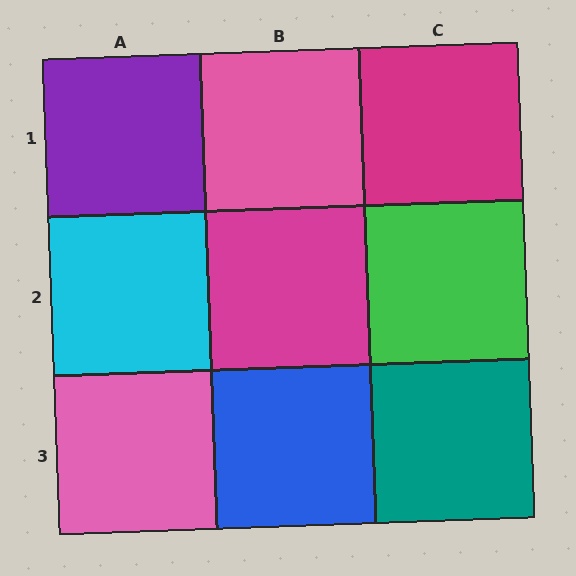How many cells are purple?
1 cell is purple.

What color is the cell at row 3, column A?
Pink.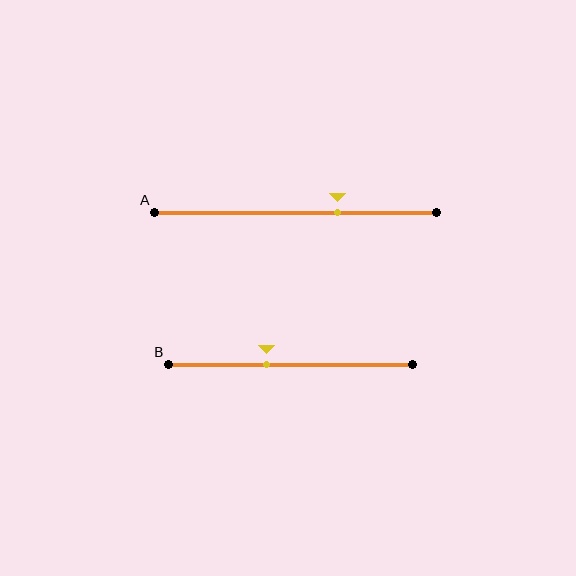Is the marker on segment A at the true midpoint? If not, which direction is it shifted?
No, the marker on segment A is shifted to the right by about 15% of the segment length.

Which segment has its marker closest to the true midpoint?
Segment B has its marker closest to the true midpoint.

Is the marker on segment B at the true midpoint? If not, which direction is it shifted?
No, the marker on segment B is shifted to the left by about 10% of the segment length.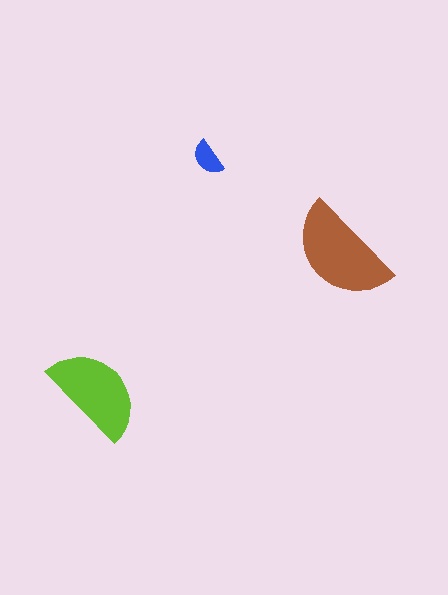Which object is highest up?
The blue semicircle is topmost.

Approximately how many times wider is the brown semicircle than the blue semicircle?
About 3 times wider.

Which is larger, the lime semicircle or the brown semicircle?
The brown one.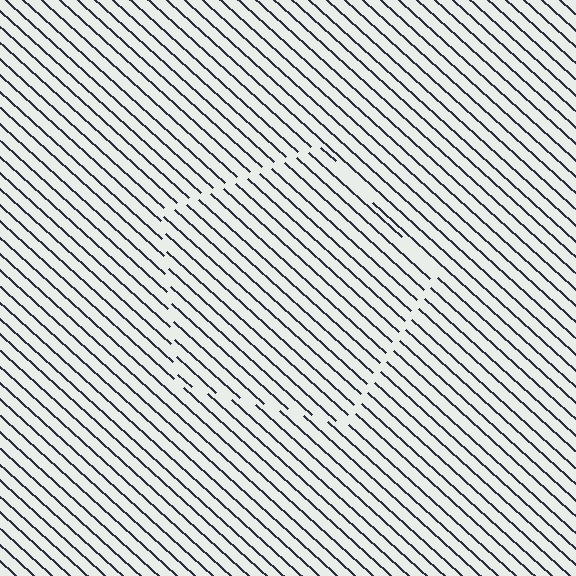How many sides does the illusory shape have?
5 sides — the line-ends trace a pentagon.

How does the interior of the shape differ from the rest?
The interior of the shape contains the same grating, shifted by half a period — the contour is defined by the phase discontinuity where line-ends from the inner and outer gratings abut.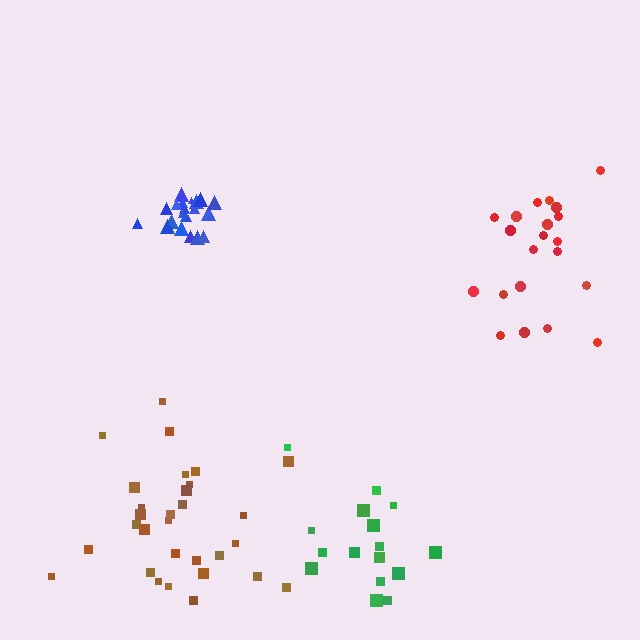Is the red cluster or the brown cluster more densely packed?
Brown.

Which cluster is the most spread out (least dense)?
Red.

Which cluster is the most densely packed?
Blue.